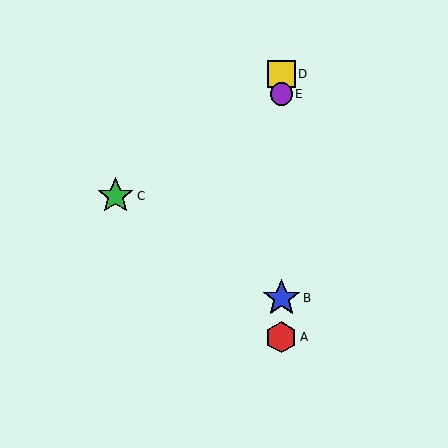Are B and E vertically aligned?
Yes, both are at x≈281.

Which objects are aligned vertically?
Objects A, B, D, E are aligned vertically.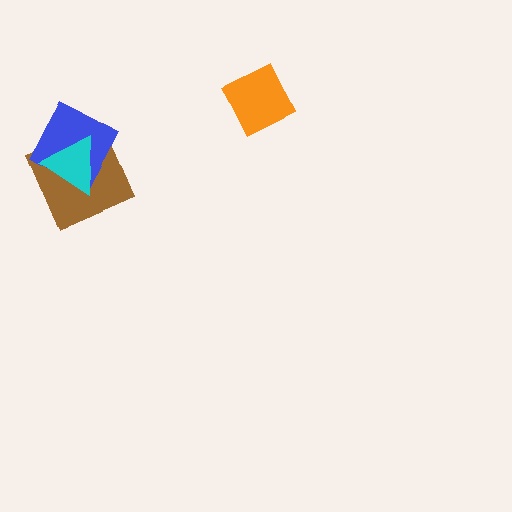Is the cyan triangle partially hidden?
No, no other shape covers it.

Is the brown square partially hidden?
Yes, it is partially covered by another shape.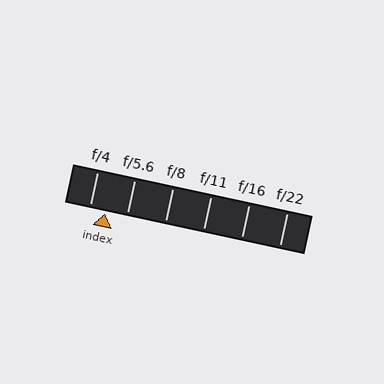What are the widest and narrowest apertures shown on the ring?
The widest aperture shown is f/4 and the narrowest is f/22.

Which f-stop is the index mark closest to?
The index mark is closest to f/4.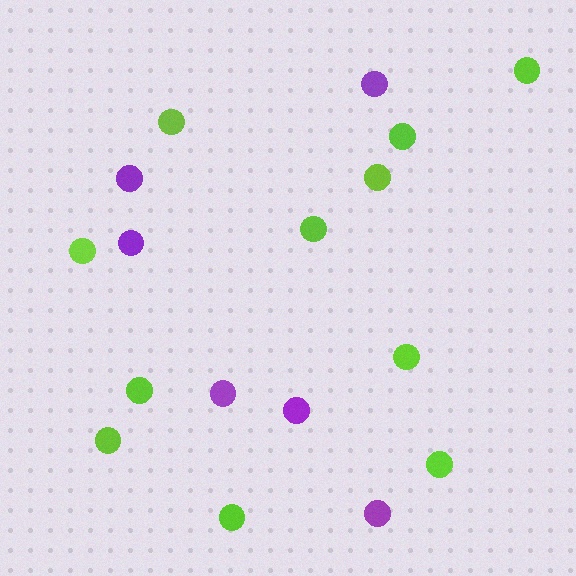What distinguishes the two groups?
There are 2 groups: one group of purple circles (6) and one group of lime circles (11).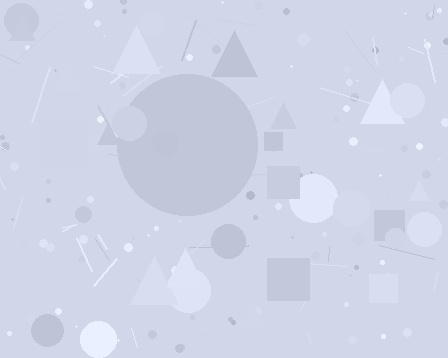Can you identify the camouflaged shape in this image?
The camouflaged shape is a circle.